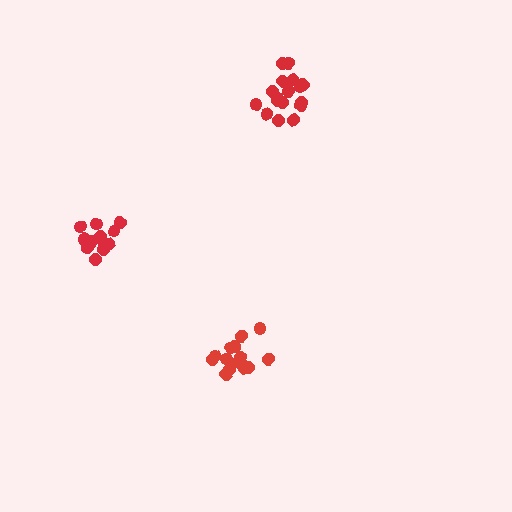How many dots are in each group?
Group 1: 17 dots, Group 2: 15 dots, Group 3: 12 dots (44 total).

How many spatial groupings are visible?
There are 3 spatial groupings.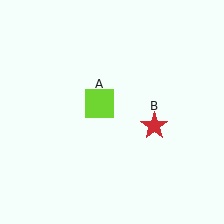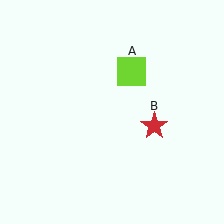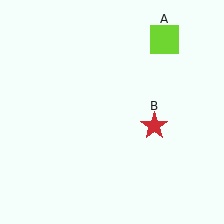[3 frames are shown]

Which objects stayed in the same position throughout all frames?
Red star (object B) remained stationary.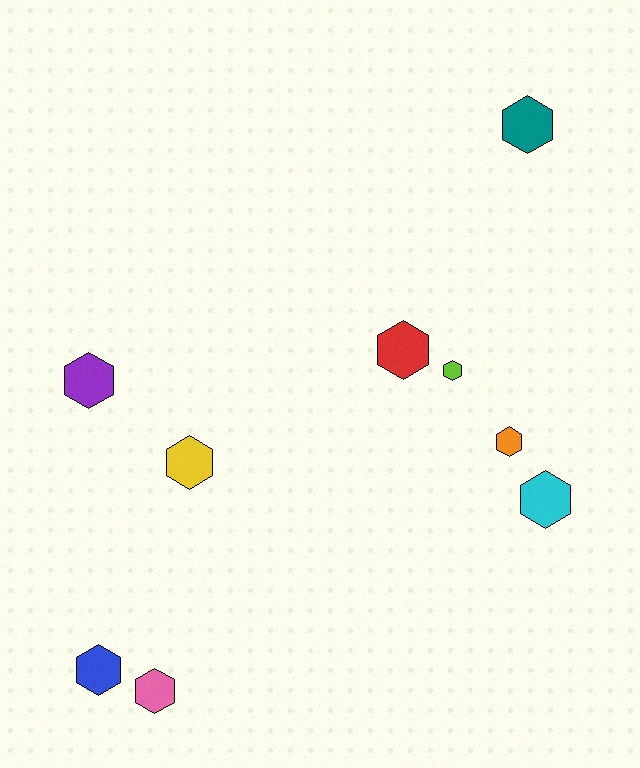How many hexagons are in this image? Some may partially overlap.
There are 9 hexagons.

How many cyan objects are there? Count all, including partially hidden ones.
There is 1 cyan object.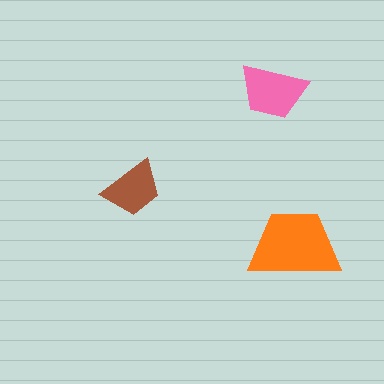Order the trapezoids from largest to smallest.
the orange one, the pink one, the brown one.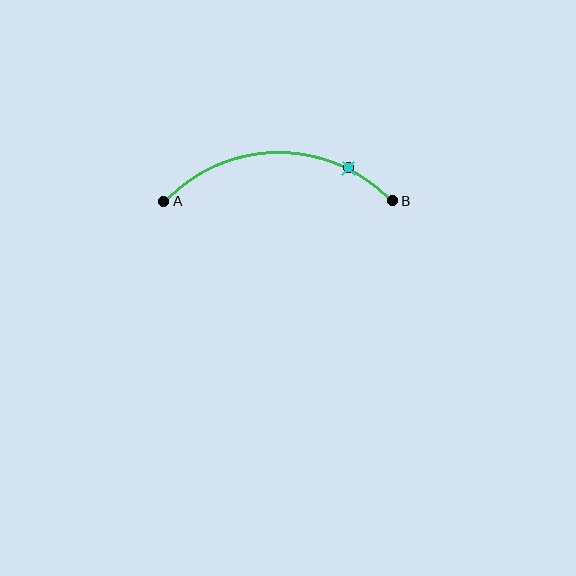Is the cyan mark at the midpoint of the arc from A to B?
No. The cyan mark lies on the arc but is closer to endpoint B. The arc midpoint would be at the point on the curve equidistant along the arc from both A and B.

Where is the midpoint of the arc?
The arc midpoint is the point on the curve farthest from the straight line joining A and B. It sits above that line.